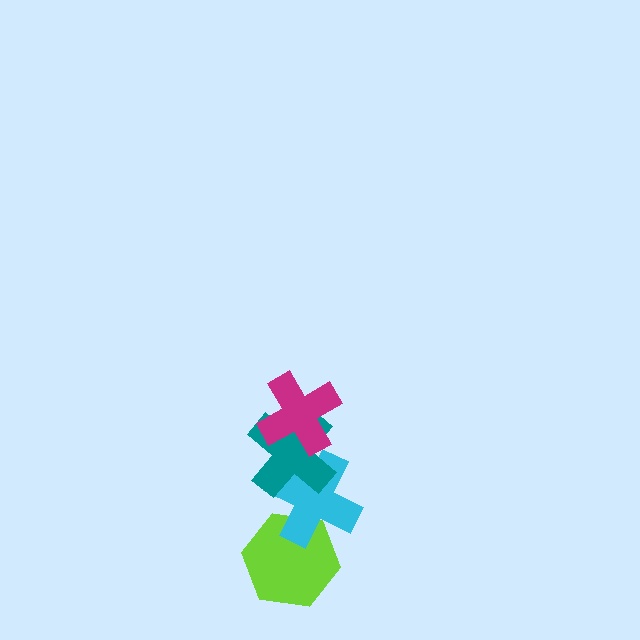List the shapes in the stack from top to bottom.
From top to bottom: the magenta cross, the teal cross, the cyan cross, the lime hexagon.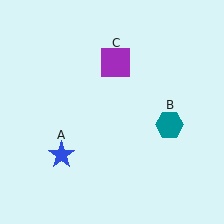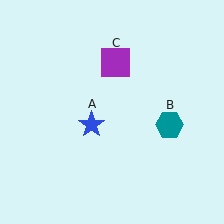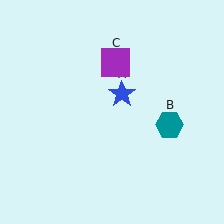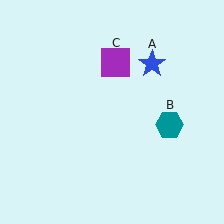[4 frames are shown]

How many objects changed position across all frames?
1 object changed position: blue star (object A).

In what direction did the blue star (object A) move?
The blue star (object A) moved up and to the right.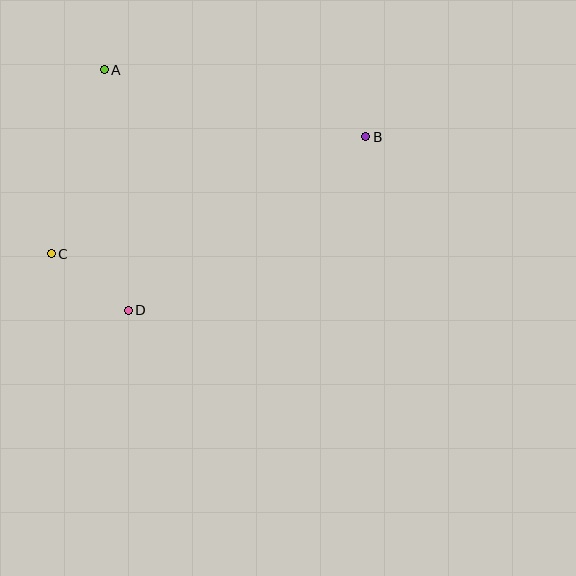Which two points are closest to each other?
Points C and D are closest to each other.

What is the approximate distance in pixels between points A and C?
The distance between A and C is approximately 191 pixels.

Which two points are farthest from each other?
Points B and C are farthest from each other.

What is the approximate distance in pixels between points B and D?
The distance between B and D is approximately 294 pixels.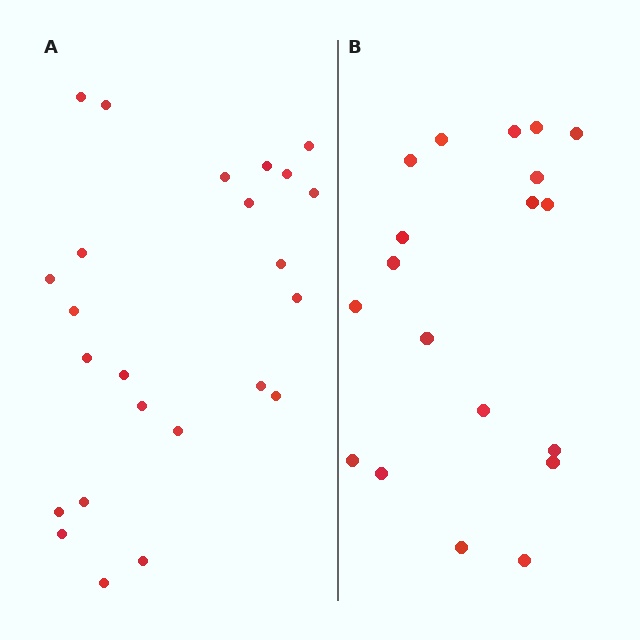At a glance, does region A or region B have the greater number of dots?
Region A (the left region) has more dots.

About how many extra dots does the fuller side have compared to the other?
Region A has about 5 more dots than region B.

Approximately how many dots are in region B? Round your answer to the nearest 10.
About 20 dots. (The exact count is 19, which rounds to 20.)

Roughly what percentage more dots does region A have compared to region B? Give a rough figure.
About 25% more.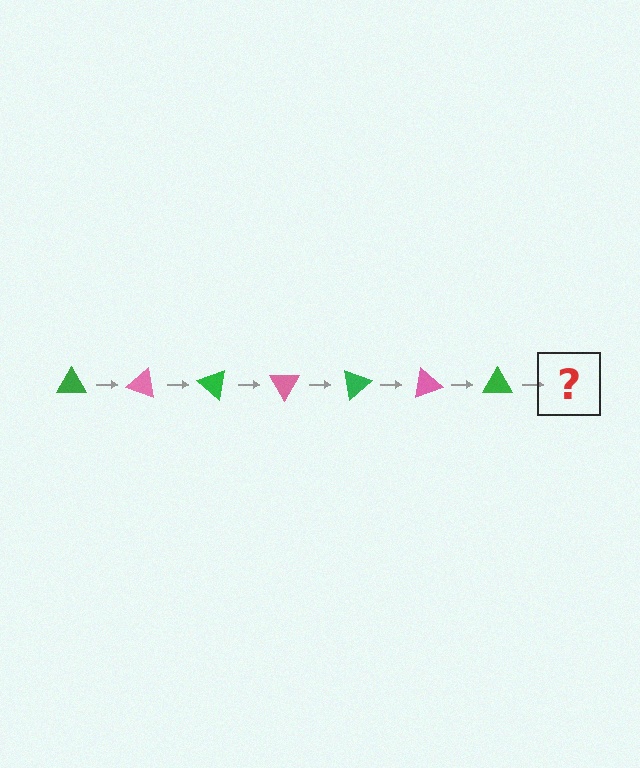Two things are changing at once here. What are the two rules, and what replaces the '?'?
The two rules are that it rotates 20 degrees each step and the color cycles through green and pink. The '?' should be a pink triangle, rotated 140 degrees from the start.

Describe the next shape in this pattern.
It should be a pink triangle, rotated 140 degrees from the start.